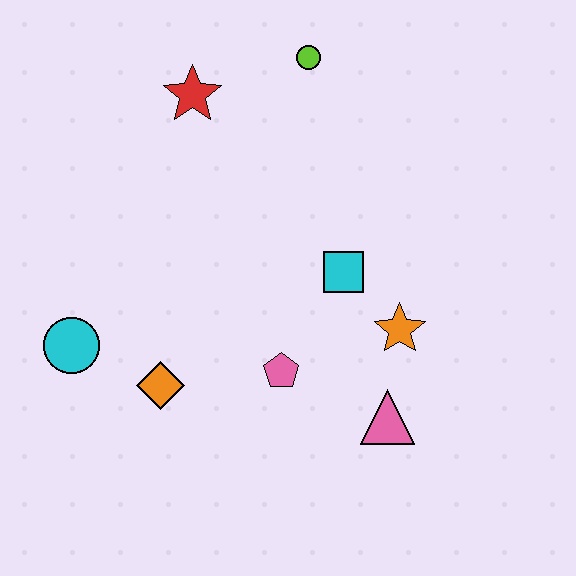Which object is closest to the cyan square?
The orange star is closest to the cyan square.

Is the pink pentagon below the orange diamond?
No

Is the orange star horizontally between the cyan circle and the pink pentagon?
No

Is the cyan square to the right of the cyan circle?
Yes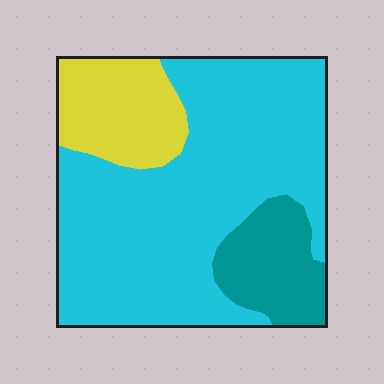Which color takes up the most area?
Cyan, at roughly 70%.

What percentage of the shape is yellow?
Yellow takes up about one sixth (1/6) of the shape.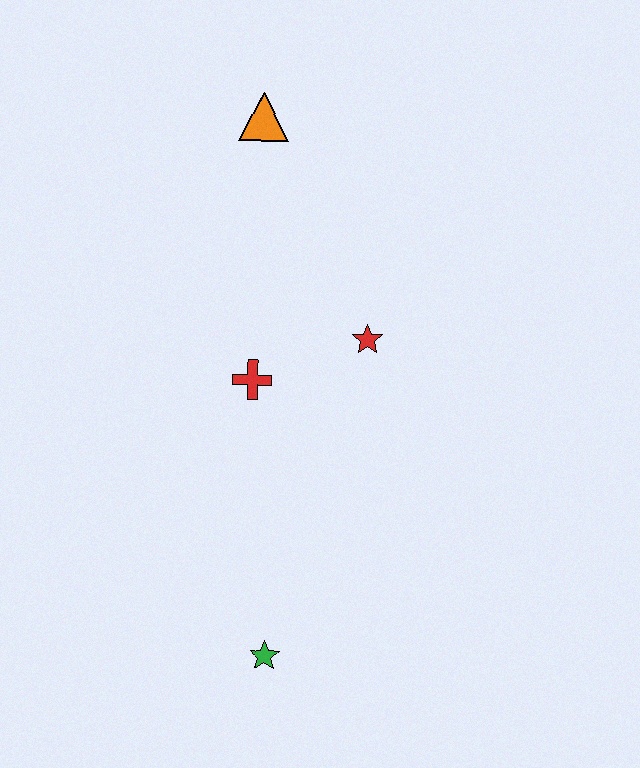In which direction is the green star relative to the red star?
The green star is below the red star.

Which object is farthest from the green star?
The orange triangle is farthest from the green star.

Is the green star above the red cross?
No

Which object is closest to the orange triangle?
The red star is closest to the orange triangle.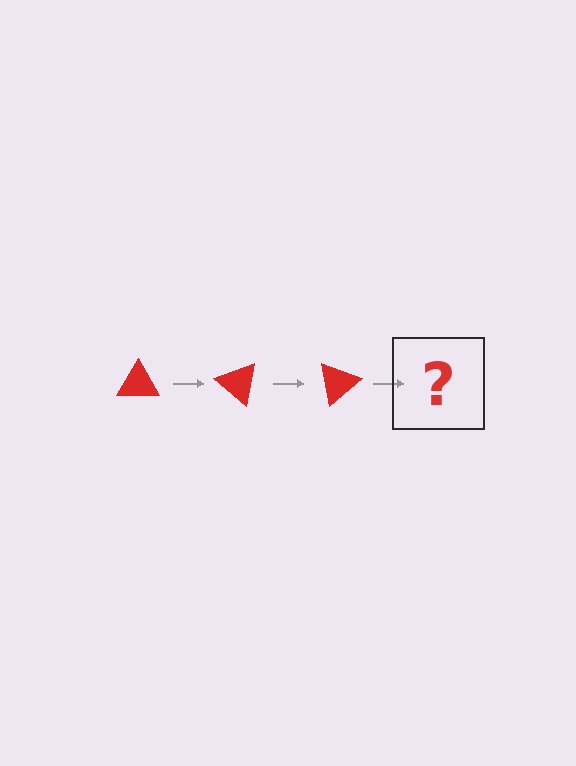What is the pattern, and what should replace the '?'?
The pattern is that the triangle rotates 40 degrees each step. The '?' should be a red triangle rotated 120 degrees.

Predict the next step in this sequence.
The next step is a red triangle rotated 120 degrees.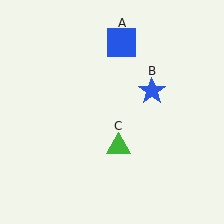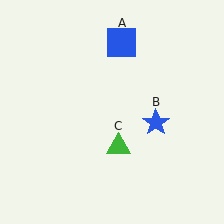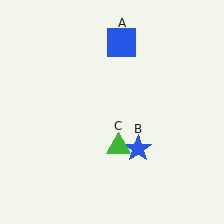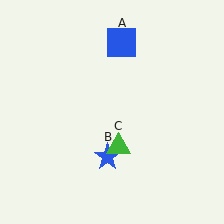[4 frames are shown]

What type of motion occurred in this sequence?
The blue star (object B) rotated clockwise around the center of the scene.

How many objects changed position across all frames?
1 object changed position: blue star (object B).